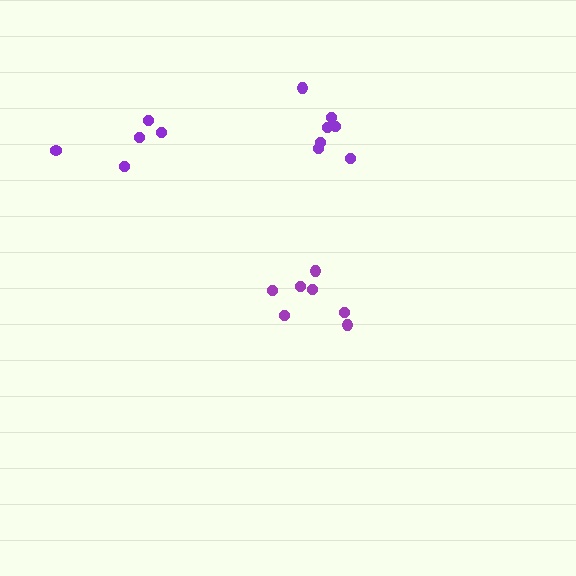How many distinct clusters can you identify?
There are 3 distinct clusters.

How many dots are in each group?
Group 1: 7 dots, Group 2: 5 dots, Group 3: 8 dots (20 total).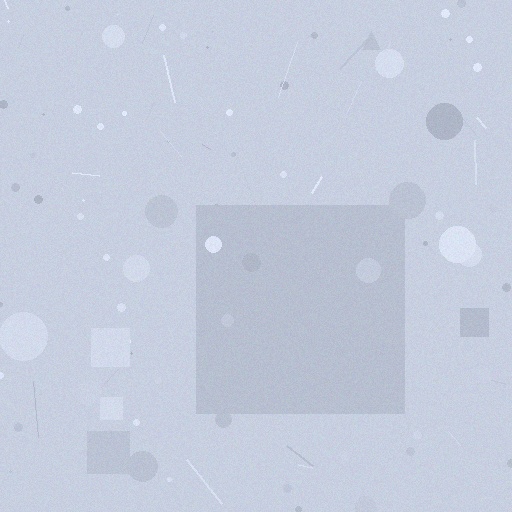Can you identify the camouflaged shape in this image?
The camouflaged shape is a square.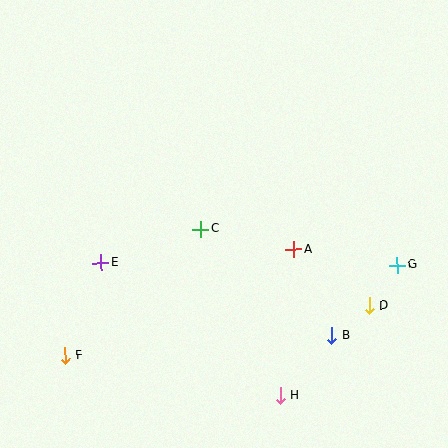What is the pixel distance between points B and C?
The distance between B and C is 168 pixels.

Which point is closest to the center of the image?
Point C at (201, 229) is closest to the center.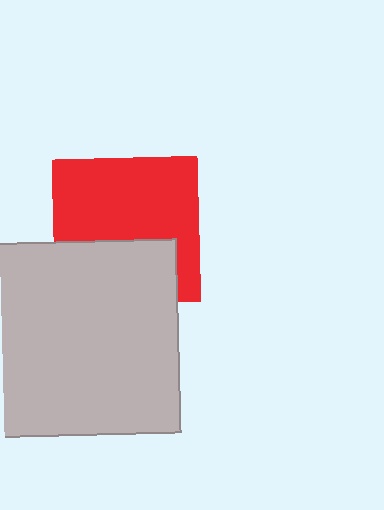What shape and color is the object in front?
The object in front is a light gray square.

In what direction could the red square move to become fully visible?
The red square could move up. That would shift it out from behind the light gray square entirely.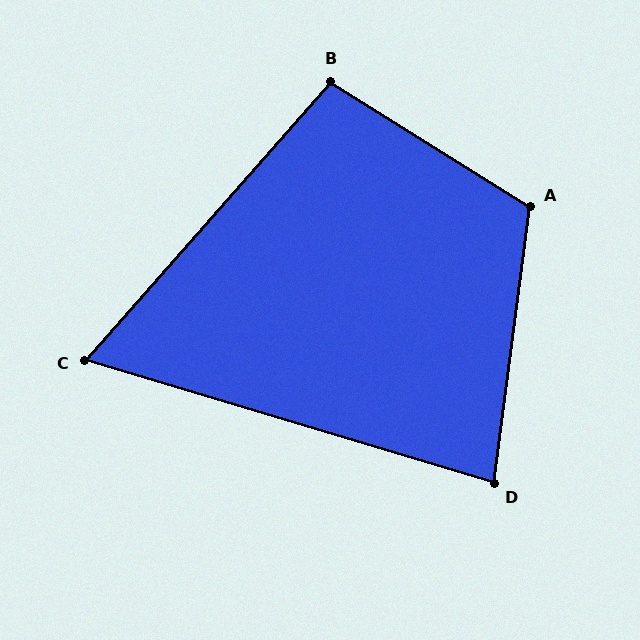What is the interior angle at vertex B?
Approximately 99 degrees (obtuse).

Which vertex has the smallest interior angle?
C, at approximately 65 degrees.